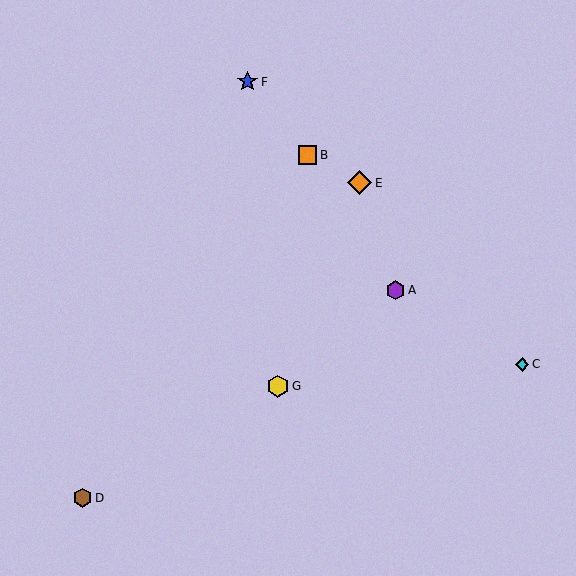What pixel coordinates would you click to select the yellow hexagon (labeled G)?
Click at (278, 386) to select the yellow hexagon G.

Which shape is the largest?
The orange diamond (labeled E) is the largest.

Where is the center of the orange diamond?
The center of the orange diamond is at (360, 183).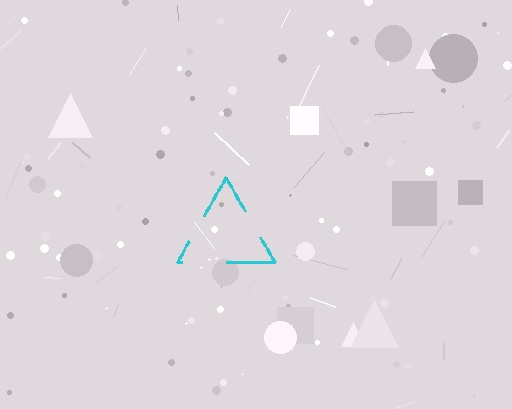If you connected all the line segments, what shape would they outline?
They would outline a triangle.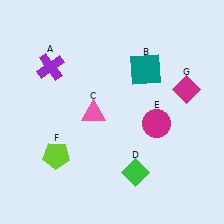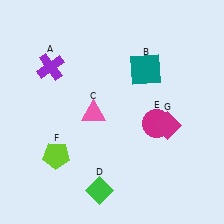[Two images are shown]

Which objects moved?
The objects that moved are: the green diamond (D), the magenta diamond (G).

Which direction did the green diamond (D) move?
The green diamond (D) moved left.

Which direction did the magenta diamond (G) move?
The magenta diamond (G) moved down.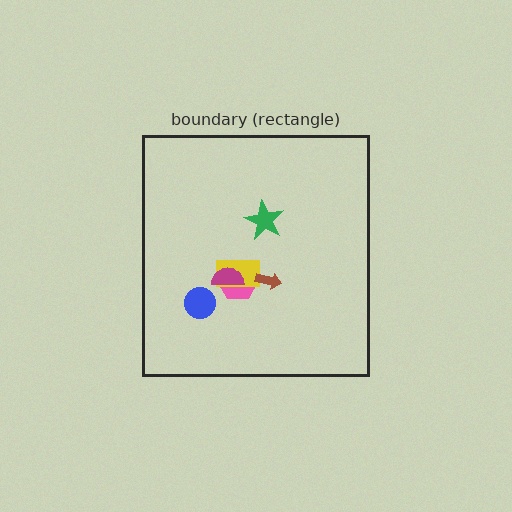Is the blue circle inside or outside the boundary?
Inside.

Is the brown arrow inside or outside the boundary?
Inside.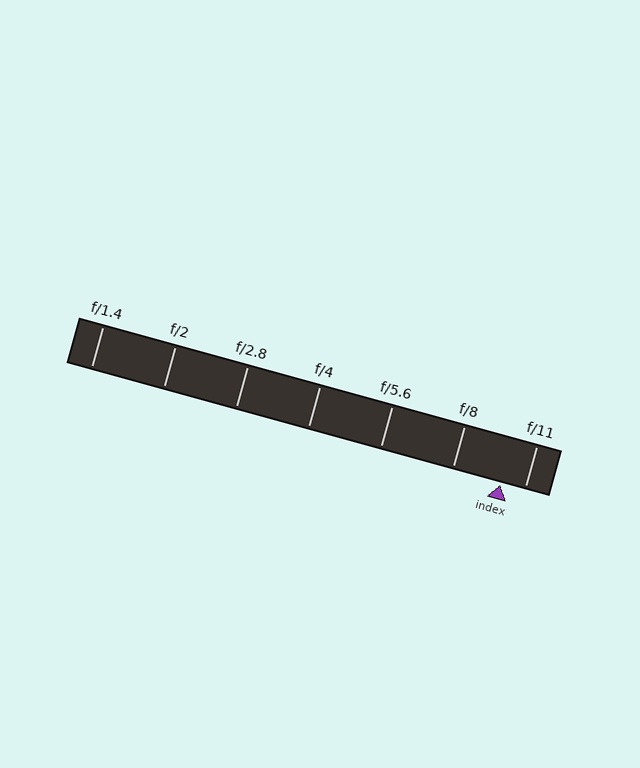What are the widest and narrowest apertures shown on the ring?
The widest aperture shown is f/1.4 and the narrowest is f/11.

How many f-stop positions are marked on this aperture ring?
There are 7 f-stop positions marked.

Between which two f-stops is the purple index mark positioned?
The index mark is between f/8 and f/11.